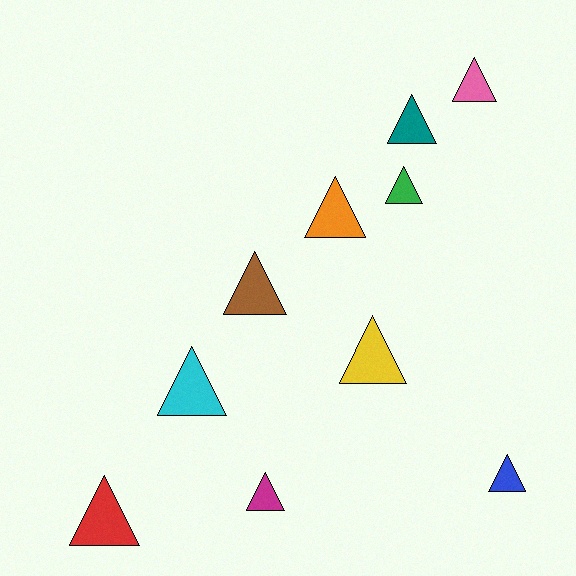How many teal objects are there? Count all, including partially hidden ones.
There is 1 teal object.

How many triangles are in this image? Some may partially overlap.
There are 10 triangles.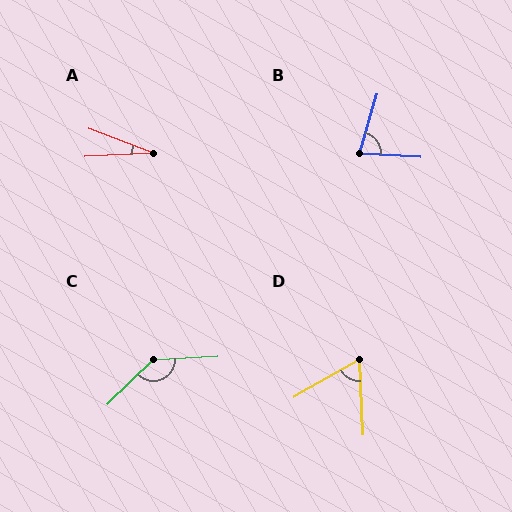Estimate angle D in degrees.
Approximately 63 degrees.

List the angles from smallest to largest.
A (24°), D (63°), B (77°), C (138°).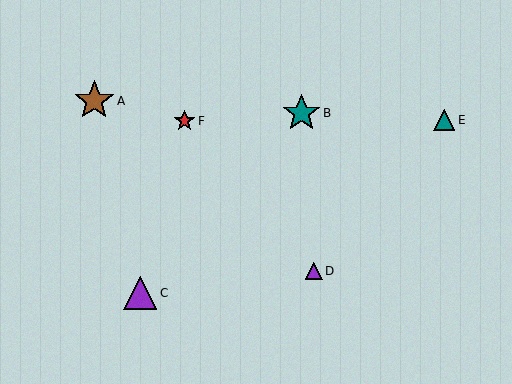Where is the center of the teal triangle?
The center of the teal triangle is at (444, 120).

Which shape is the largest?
The brown star (labeled A) is the largest.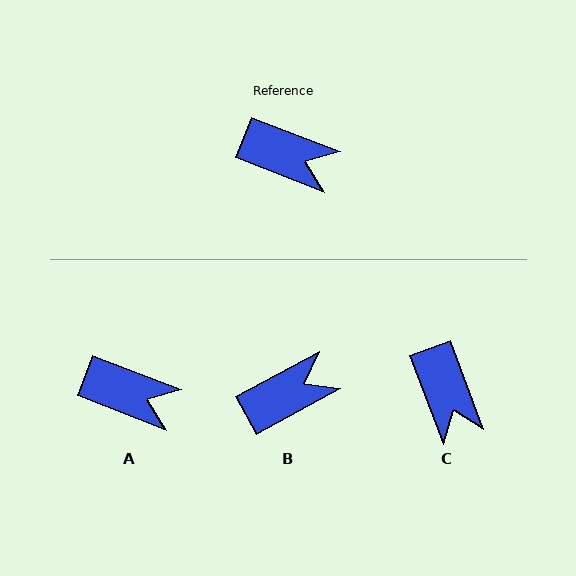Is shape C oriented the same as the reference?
No, it is off by about 48 degrees.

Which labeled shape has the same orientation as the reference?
A.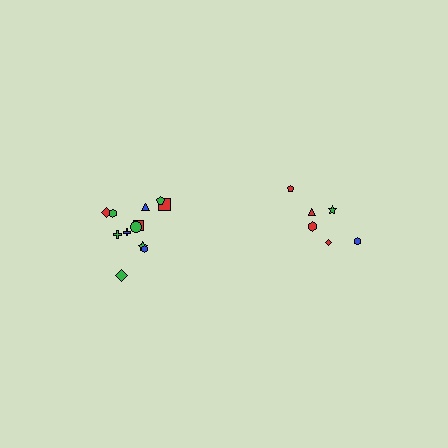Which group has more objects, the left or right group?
The left group.